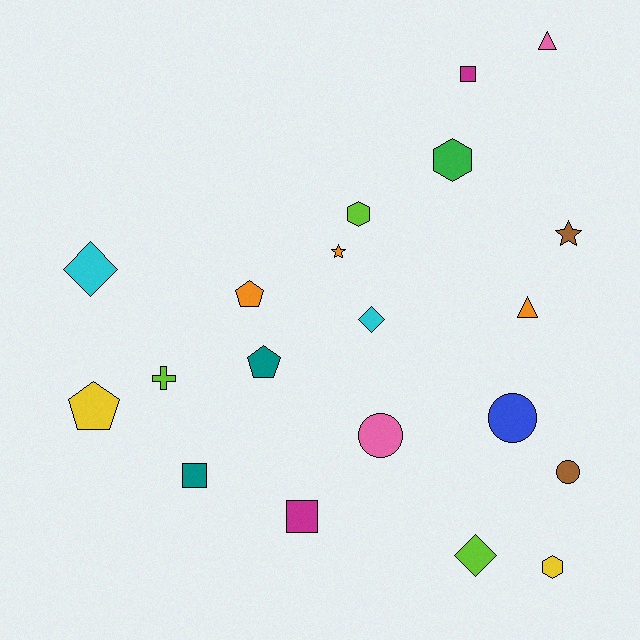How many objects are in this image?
There are 20 objects.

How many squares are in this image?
There are 3 squares.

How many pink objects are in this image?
There are 2 pink objects.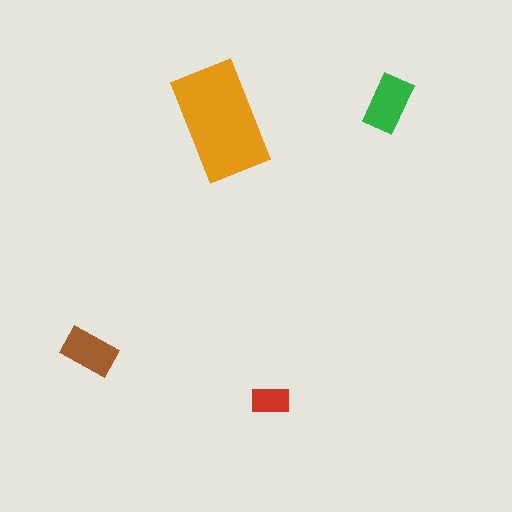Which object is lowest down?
The red rectangle is bottommost.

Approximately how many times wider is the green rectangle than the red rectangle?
About 1.5 times wider.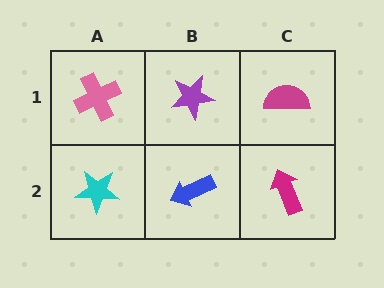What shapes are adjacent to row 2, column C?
A magenta semicircle (row 1, column C), a blue arrow (row 2, column B).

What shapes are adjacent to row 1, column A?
A cyan star (row 2, column A), a purple star (row 1, column B).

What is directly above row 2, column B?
A purple star.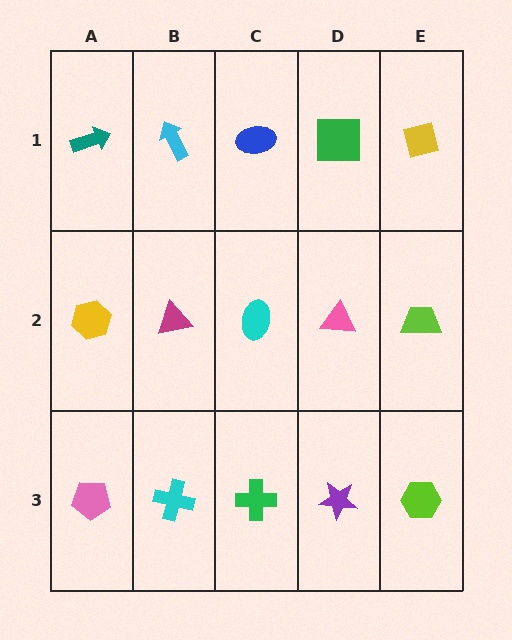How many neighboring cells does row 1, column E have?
2.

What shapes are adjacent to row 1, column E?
A lime trapezoid (row 2, column E), a green square (row 1, column D).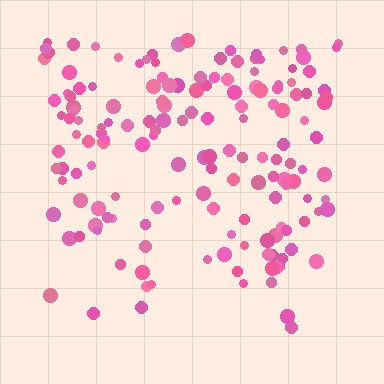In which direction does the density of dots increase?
From bottom to top, with the top side densest.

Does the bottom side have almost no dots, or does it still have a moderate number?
Still a moderate number, just noticeably fewer than the top.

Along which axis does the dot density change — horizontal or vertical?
Vertical.